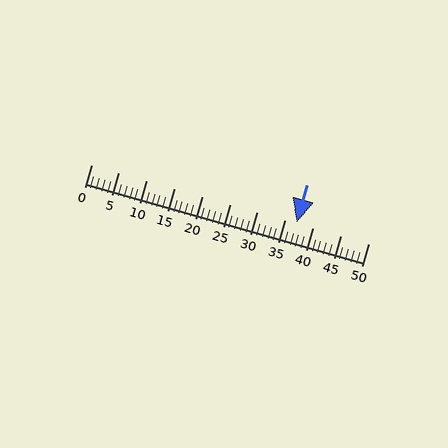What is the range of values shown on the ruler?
The ruler shows values from 0 to 50.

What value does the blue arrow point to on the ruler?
The blue arrow points to approximately 37.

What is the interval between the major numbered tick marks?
The major tick marks are spaced 5 units apart.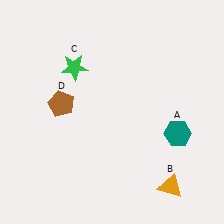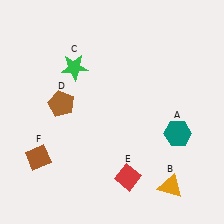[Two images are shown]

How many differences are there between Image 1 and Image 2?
There are 2 differences between the two images.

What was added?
A red diamond (E), a brown diamond (F) were added in Image 2.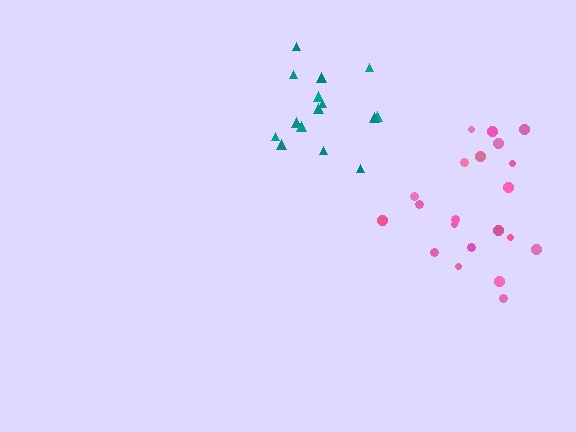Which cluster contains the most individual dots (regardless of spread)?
Pink (22).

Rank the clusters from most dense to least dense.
teal, pink.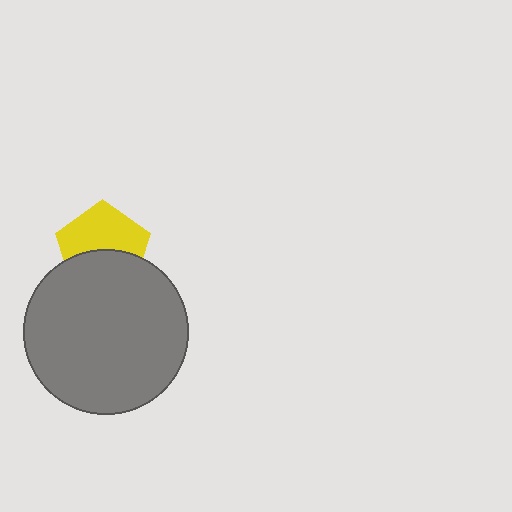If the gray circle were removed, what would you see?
You would see the complete yellow pentagon.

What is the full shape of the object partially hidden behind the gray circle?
The partially hidden object is a yellow pentagon.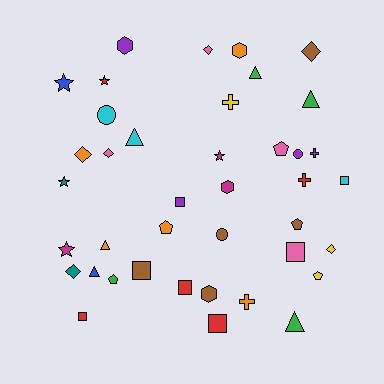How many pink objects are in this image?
There are 4 pink objects.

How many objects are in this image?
There are 40 objects.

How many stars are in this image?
There are 5 stars.